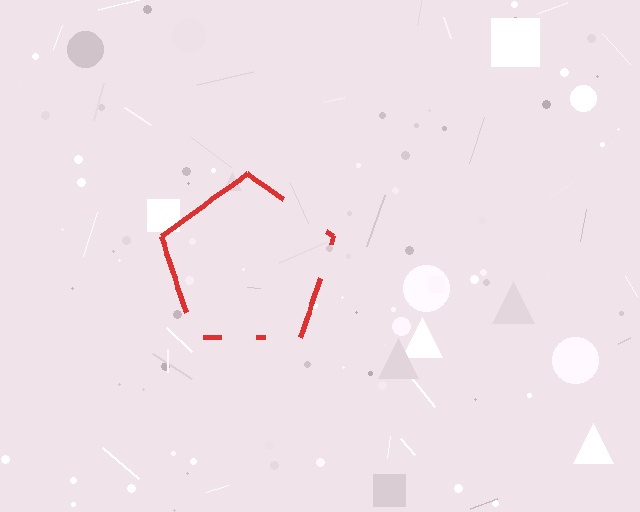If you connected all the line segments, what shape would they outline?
They would outline a pentagon.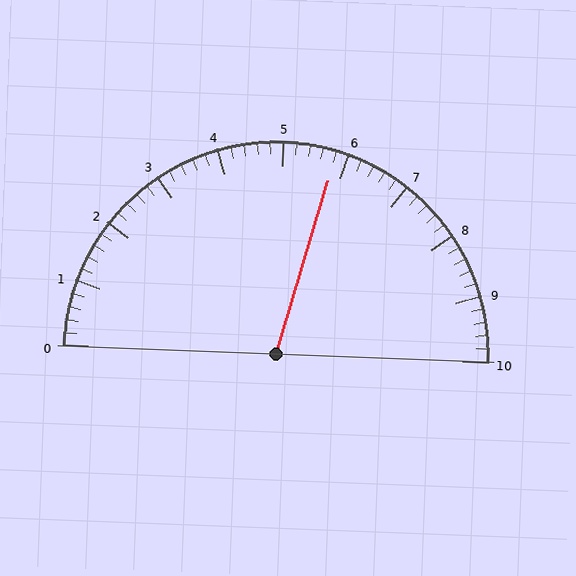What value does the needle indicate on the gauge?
The needle indicates approximately 5.8.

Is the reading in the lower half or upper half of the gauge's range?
The reading is in the upper half of the range (0 to 10).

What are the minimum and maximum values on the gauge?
The gauge ranges from 0 to 10.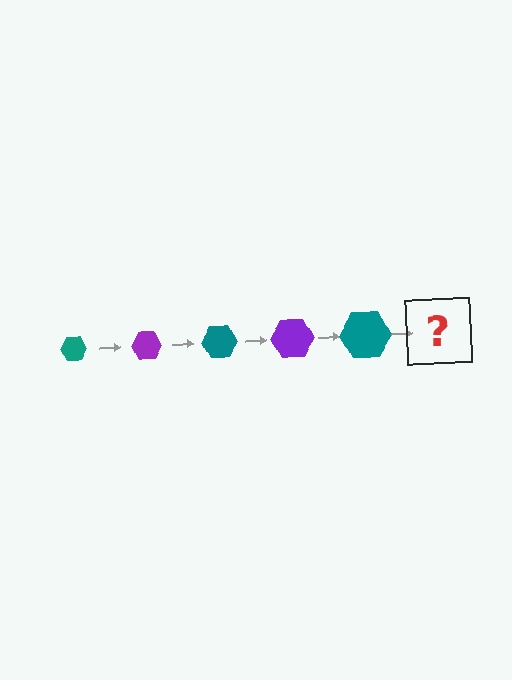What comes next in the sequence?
The next element should be a purple hexagon, larger than the previous one.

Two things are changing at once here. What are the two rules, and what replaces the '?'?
The two rules are that the hexagon grows larger each step and the color cycles through teal and purple. The '?' should be a purple hexagon, larger than the previous one.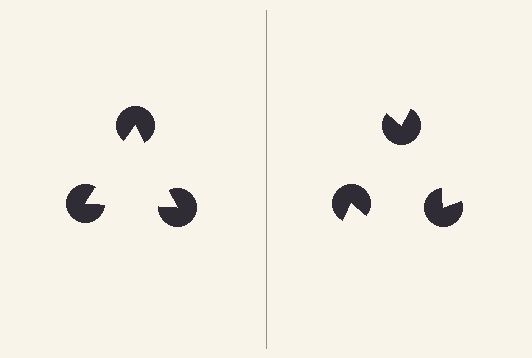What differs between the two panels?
The pac-man discs are positioned identically on both sides; only the wedge orientations differ. On the left they align to a triangle; on the right they are misaligned.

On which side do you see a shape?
An illusory triangle appears on the left side. On the right side the wedge cuts are rotated, so no coherent shape forms.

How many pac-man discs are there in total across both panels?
6 — 3 on each side.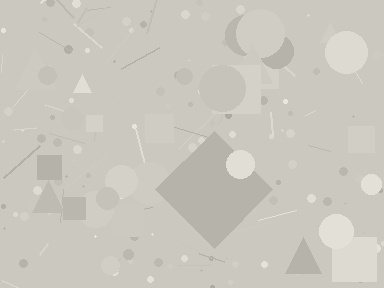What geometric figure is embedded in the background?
A diamond is embedded in the background.